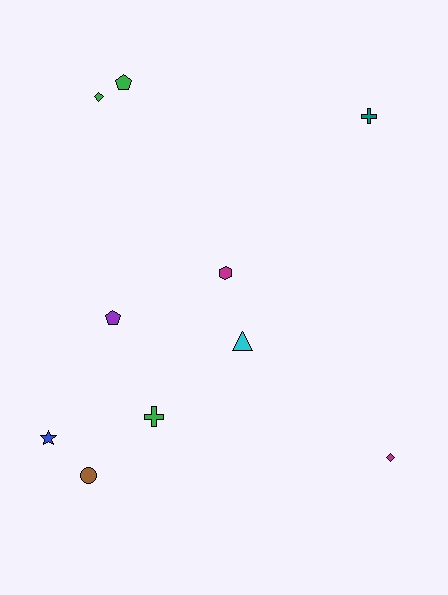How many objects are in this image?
There are 10 objects.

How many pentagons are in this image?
There are 2 pentagons.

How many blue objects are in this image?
There is 1 blue object.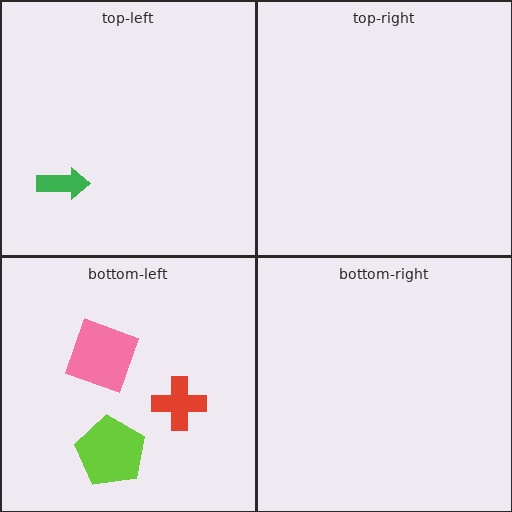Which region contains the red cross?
The bottom-left region.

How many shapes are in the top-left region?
1.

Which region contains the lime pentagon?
The bottom-left region.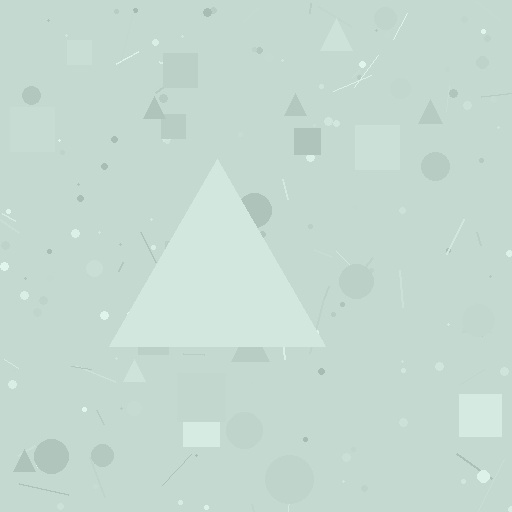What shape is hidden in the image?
A triangle is hidden in the image.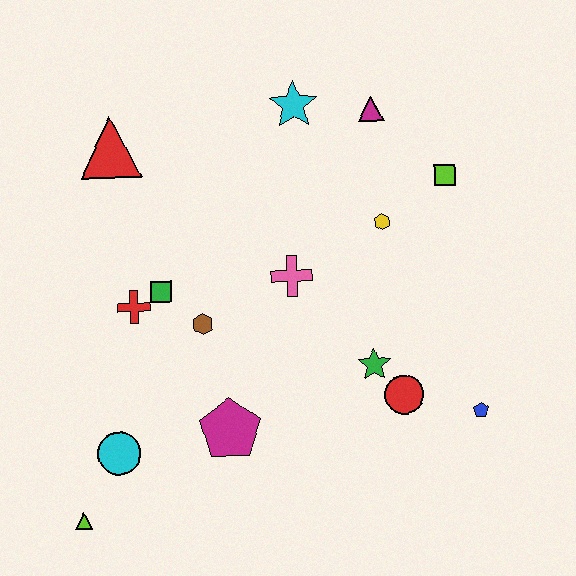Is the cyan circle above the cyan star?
No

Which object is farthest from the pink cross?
The lime triangle is farthest from the pink cross.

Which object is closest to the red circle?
The green star is closest to the red circle.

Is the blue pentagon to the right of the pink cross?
Yes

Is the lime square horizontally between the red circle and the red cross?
No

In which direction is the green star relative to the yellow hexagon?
The green star is below the yellow hexagon.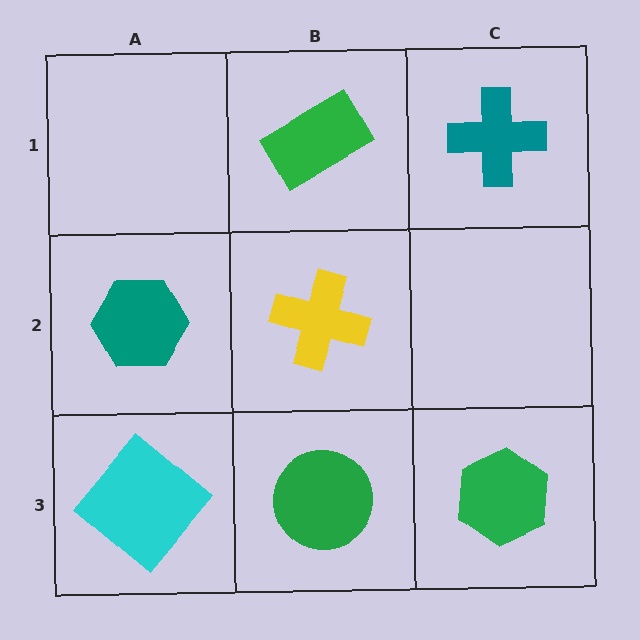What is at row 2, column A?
A teal hexagon.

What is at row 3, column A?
A cyan diamond.